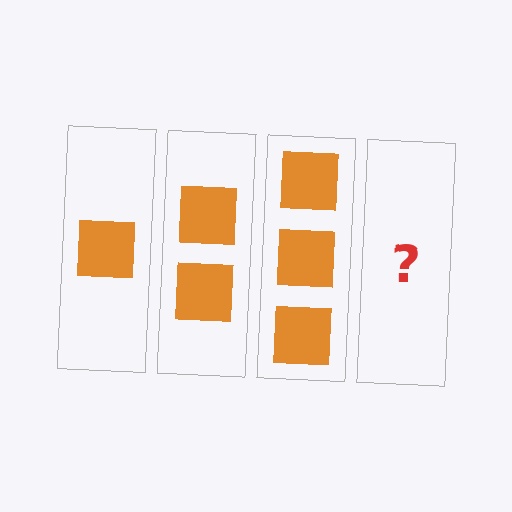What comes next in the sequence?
The next element should be 4 squares.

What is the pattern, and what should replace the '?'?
The pattern is that each step adds one more square. The '?' should be 4 squares.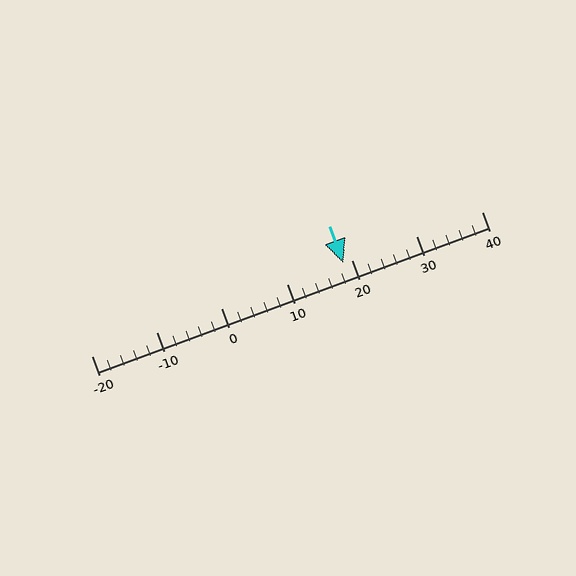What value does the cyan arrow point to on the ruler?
The cyan arrow points to approximately 19.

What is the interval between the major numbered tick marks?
The major tick marks are spaced 10 units apart.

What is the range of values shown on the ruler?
The ruler shows values from -20 to 40.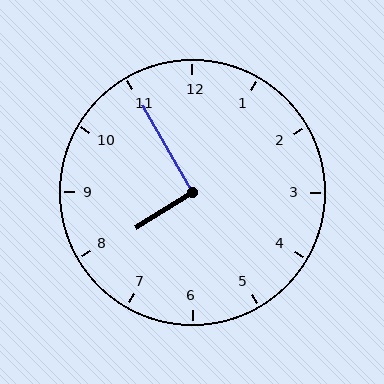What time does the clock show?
7:55.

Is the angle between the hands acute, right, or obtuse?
It is right.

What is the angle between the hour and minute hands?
Approximately 92 degrees.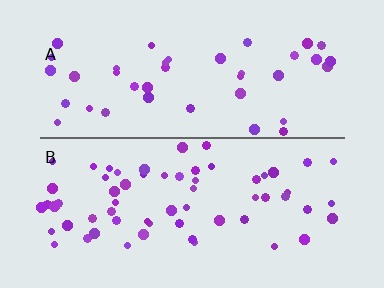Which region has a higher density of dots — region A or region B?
B (the bottom).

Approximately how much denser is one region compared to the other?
Approximately 1.5× — region B over region A.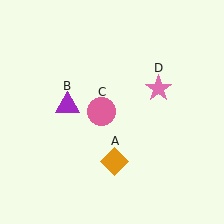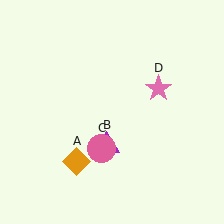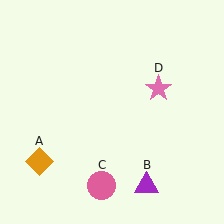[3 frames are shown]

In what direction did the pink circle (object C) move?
The pink circle (object C) moved down.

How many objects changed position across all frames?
3 objects changed position: orange diamond (object A), purple triangle (object B), pink circle (object C).